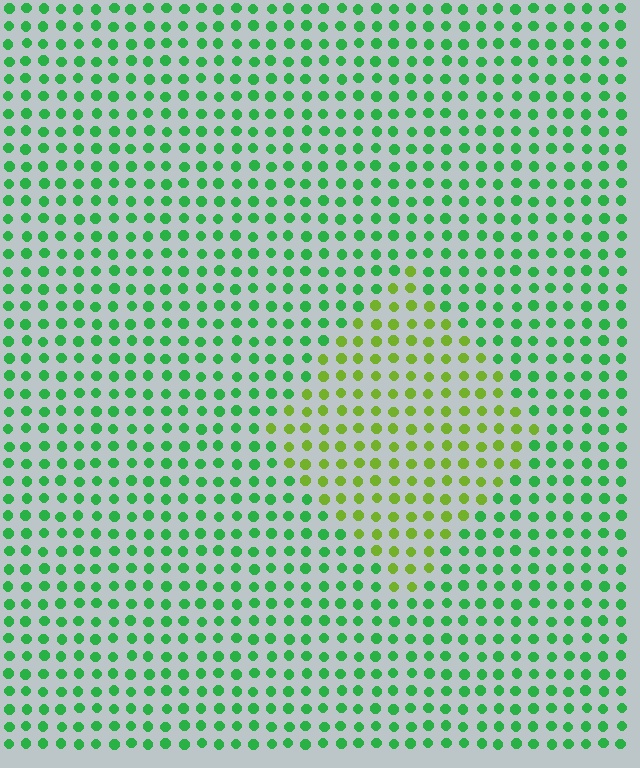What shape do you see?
I see a diamond.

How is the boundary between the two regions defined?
The boundary is defined purely by a slight shift in hue (about 45 degrees). Spacing, size, and orientation are identical on both sides.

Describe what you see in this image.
The image is filled with small green elements in a uniform arrangement. A diamond-shaped region is visible where the elements are tinted to a slightly different hue, forming a subtle color boundary.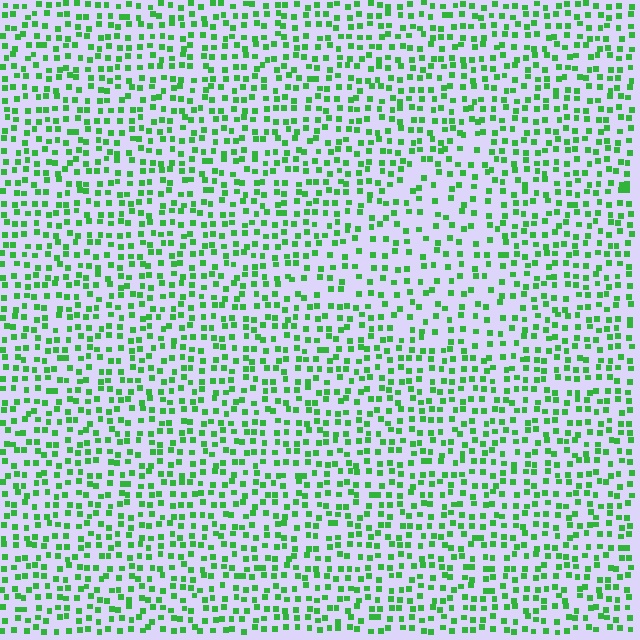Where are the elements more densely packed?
The elements are more densely packed outside the triangle boundary.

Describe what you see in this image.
The image contains small green elements arranged at two different densities. A triangle-shaped region is visible where the elements are less densely packed than the surrounding area.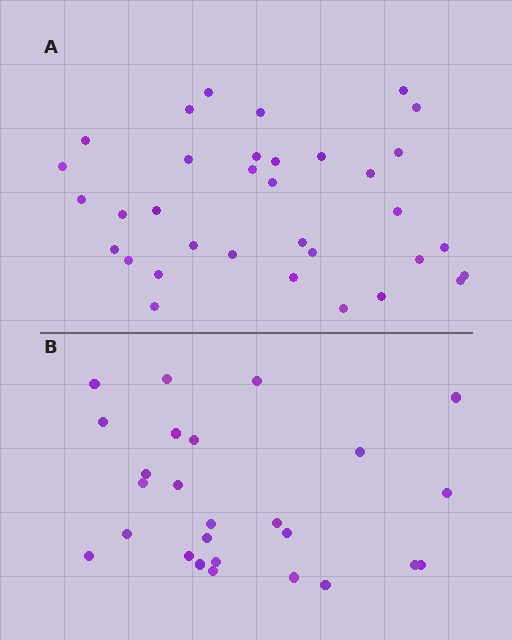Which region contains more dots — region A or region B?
Region A (the top region) has more dots.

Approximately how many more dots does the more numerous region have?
Region A has roughly 8 or so more dots than region B.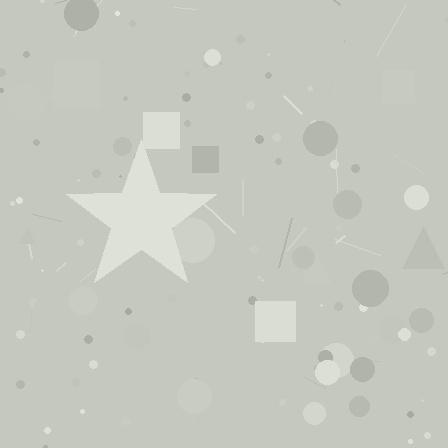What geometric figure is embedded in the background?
A star is embedded in the background.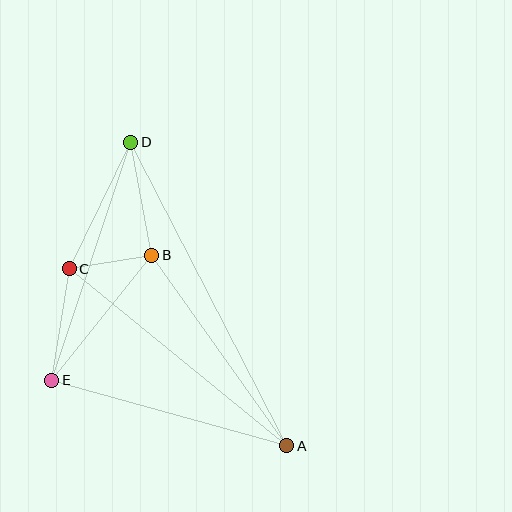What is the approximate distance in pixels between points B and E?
The distance between B and E is approximately 160 pixels.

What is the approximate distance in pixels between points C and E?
The distance between C and E is approximately 113 pixels.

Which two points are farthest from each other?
Points A and D are farthest from each other.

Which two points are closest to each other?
Points B and C are closest to each other.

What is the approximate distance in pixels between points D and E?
The distance between D and E is approximately 251 pixels.